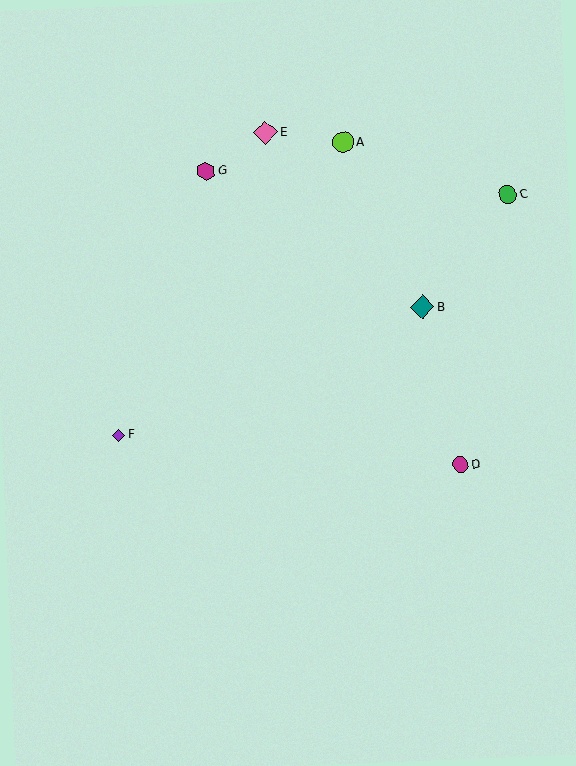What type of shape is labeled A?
Shape A is a lime circle.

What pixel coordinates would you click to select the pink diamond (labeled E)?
Click at (265, 133) to select the pink diamond E.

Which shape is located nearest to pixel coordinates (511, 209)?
The green circle (labeled C) at (507, 195) is nearest to that location.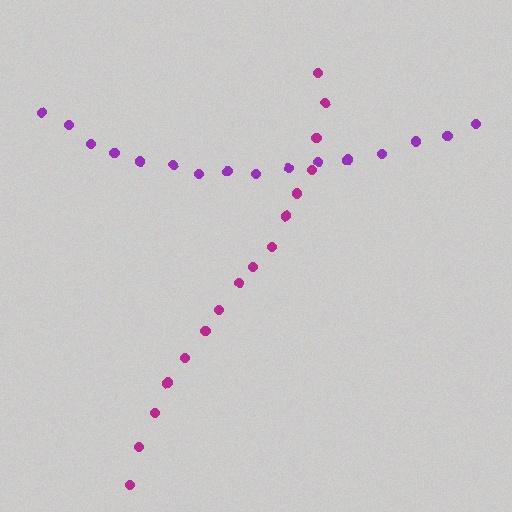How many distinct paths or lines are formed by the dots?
There are 2 distinct paths.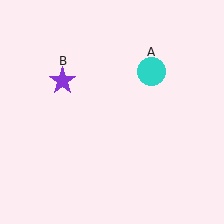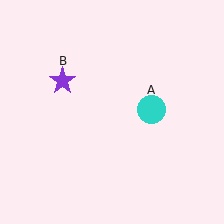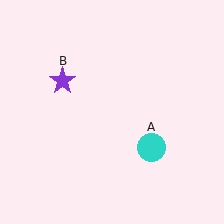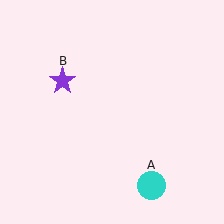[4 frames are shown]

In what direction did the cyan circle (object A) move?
The cyan circle (object A) moved down.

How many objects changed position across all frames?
1 object changed position: cyan circle (object A).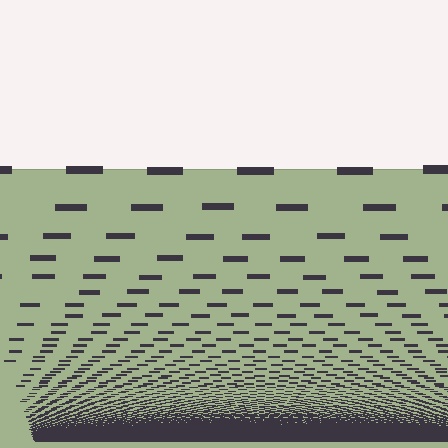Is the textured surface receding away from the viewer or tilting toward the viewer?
The surface appears to tilt toward the viewer. Texture elements get larger and sparser toward the top.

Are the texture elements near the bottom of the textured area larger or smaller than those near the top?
Smaller. The gradient is inverted — elements near the bottom are smaller and denser.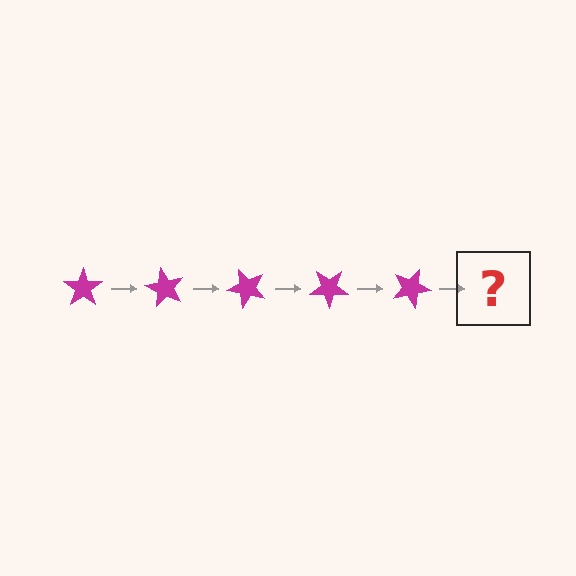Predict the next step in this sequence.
The next step is a magenta star rotated 300 degrees.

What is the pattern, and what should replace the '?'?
The pattern is that the star rotates 60 degrees each step. The '?' should be a magenta star rotated 300 degrees.